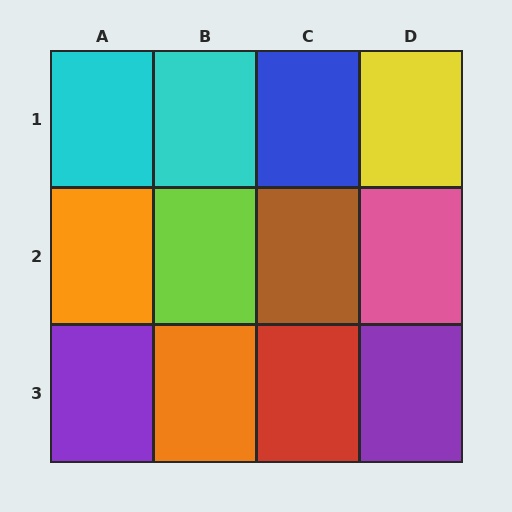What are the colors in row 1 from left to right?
Cyan, cyan, blue, yellow.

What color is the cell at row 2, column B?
Lime.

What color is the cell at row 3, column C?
Red.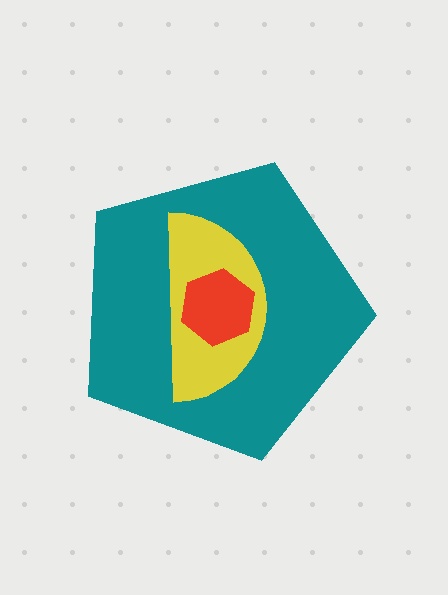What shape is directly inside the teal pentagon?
The yellow semicircle.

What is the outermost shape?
The teal pentagon.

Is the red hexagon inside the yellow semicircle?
Yes.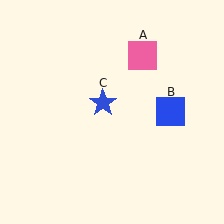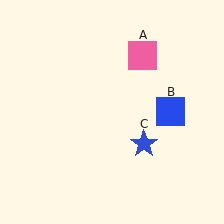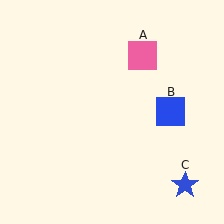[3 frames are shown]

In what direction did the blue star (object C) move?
The blue star (object C) moved down and to the right.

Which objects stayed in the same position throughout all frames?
Pink square (object A) and blue square (object B) remained stationary.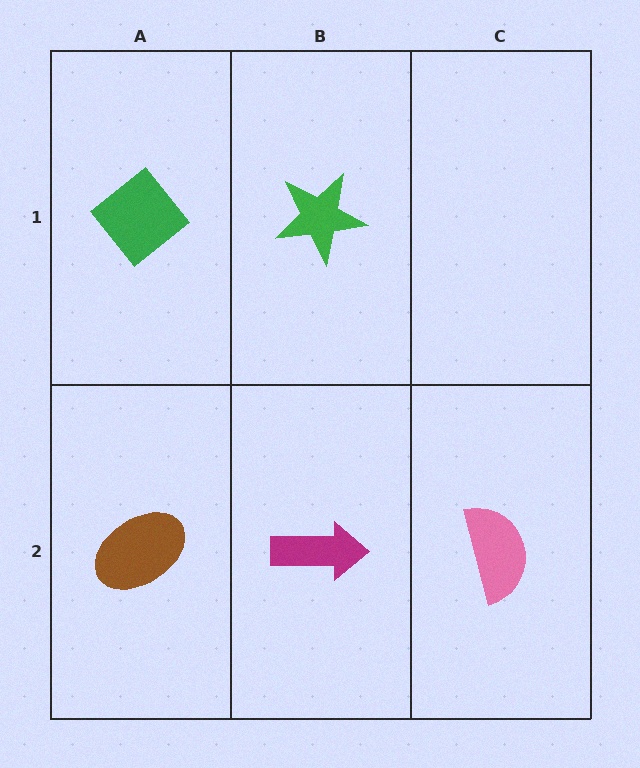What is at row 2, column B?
A magenta arrow.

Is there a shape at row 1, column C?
No, that cell is empty.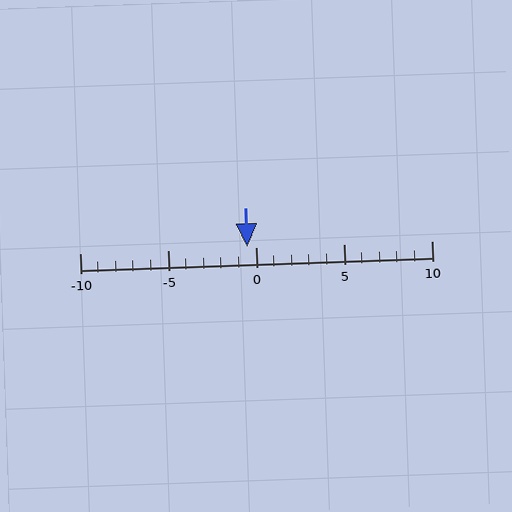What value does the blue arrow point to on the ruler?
The blue arrow points to approximately 0.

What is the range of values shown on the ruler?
The ruler shows values from -10 to 10.